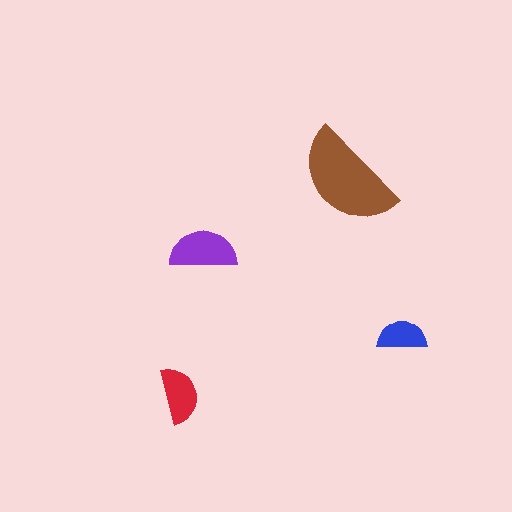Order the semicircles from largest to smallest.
the brown one, the purple one, the red one, the blue one.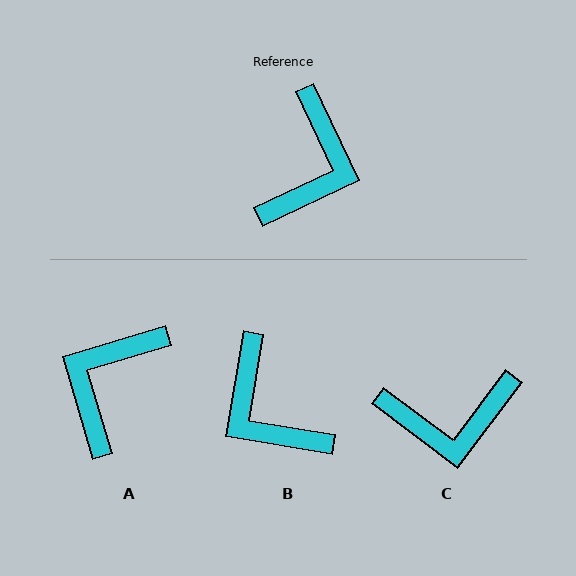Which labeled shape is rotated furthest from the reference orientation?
A, about 171 degrees away.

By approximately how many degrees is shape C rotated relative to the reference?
Approximately 62 degrees clockwise.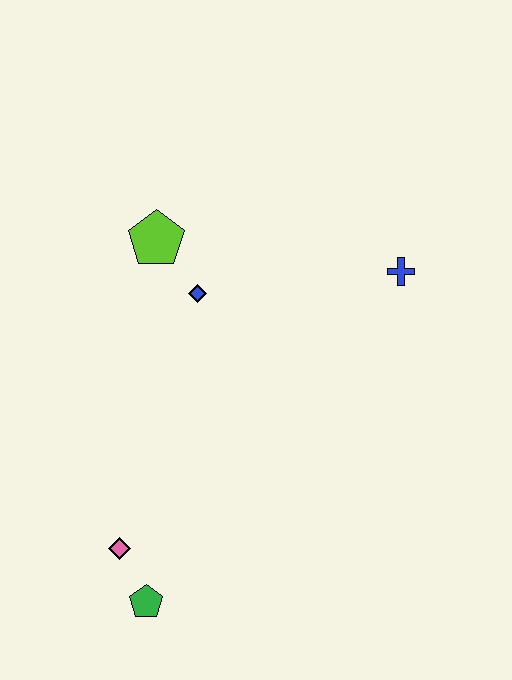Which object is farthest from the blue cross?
The green pentagon is farthest from the blue cross.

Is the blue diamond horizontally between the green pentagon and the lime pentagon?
No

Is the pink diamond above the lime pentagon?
No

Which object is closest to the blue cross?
The blue diamond is closest to the blue cross.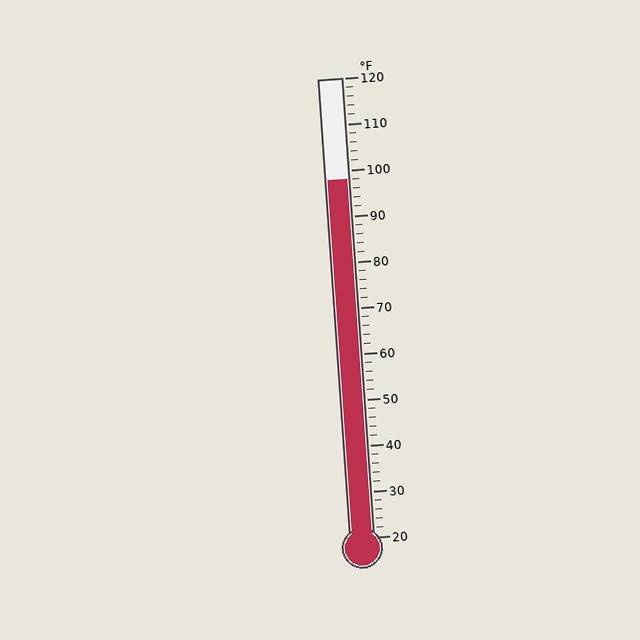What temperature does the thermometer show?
The thermometer shows approximately 98°F.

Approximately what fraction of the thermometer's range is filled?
The thermometer is filled to approximately 80% of its range.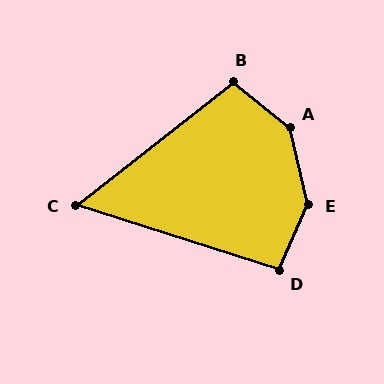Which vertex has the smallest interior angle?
C, at approximately 56 degrees.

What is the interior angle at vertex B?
Approximately 104 degrees (obtuse).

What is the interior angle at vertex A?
Approximately 142 degrees (obtuse).